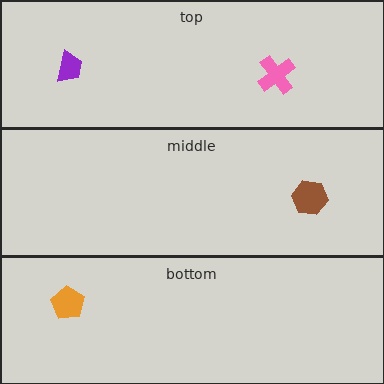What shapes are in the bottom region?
The orange pentagon.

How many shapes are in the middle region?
1.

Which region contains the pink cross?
The top region.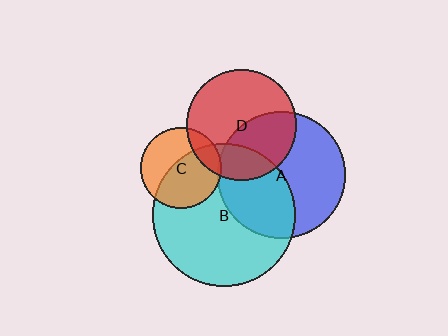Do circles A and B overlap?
Yes.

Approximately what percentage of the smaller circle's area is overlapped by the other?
Approximately 40%.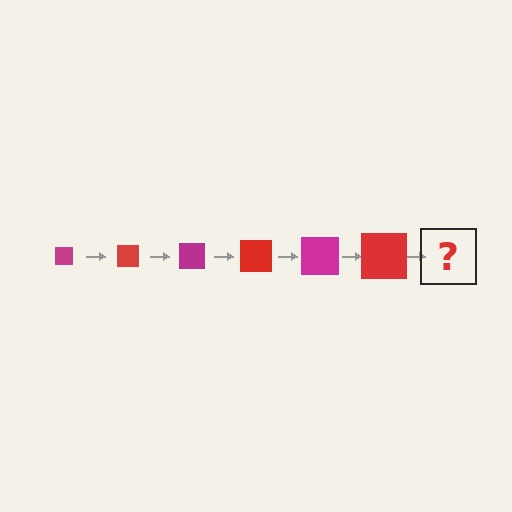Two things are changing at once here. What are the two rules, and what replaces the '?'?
The two rules are that the square grows larger each step and the color cycles through magenta and red. The '?' should be a magenta square, larger than the previous one.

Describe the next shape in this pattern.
It should be a magenta square, larger than the previous one.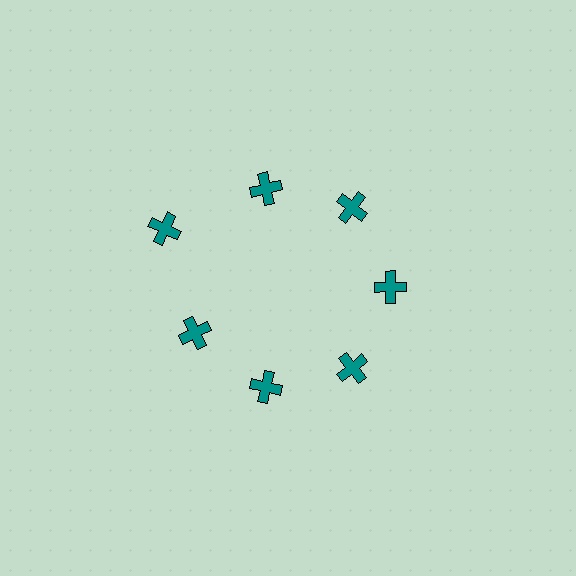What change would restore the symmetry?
The symmetry would be restored by moving it inward, back onto the ring so that all 7 crosses sit at equal angles and equal distance from the center.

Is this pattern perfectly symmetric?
No. The 7 teal crosses are arranged in a ring, but one element near the 10 o'clock position is pushed outward from the center, breaking the 7-fold rotational symmetry.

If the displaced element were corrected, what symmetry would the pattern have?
It would have 7-fold rotational symmetry — the pattern would map onto itself every 51 degrees.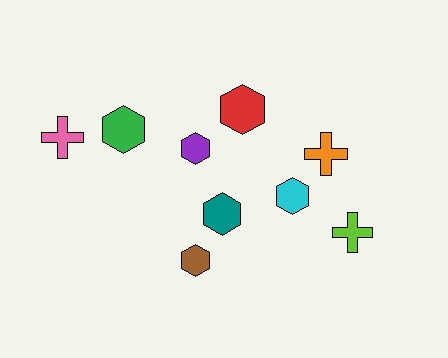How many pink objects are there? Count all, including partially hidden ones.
There is 1 pink object.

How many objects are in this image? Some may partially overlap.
There are 9 objects.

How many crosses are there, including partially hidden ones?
There are 3 crosses.